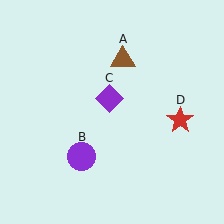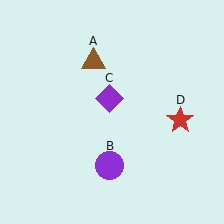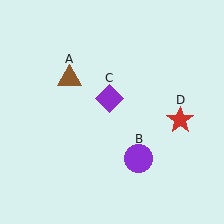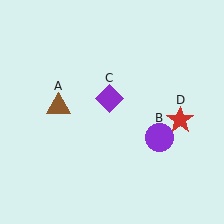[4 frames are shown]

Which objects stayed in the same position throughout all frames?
Purple diamond (object C) and red star (object D) remained stationary.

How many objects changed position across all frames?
2 objects changed position: brown triangle (object A), purple circle (object B).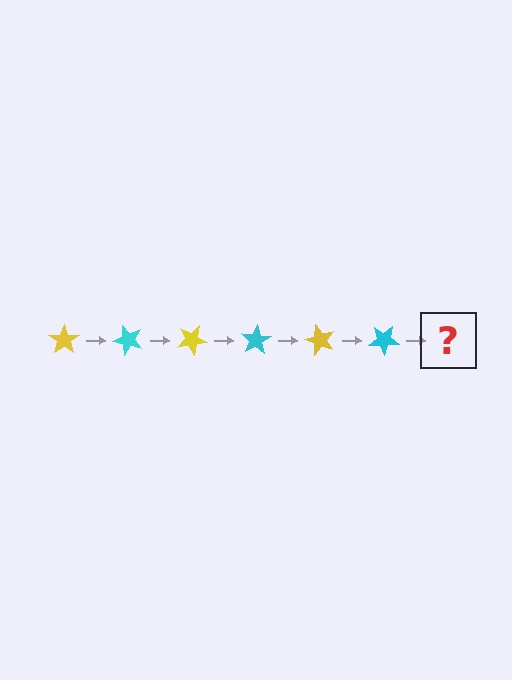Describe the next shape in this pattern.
It should be a yellow star, rotated 300 degrees from the start.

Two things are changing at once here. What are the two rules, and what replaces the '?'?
The two rules are that it rotates 50 degrees each step and the color cycles through yellow and cyan. The '?' should be a yellow star, rotated 300 degrees from the start.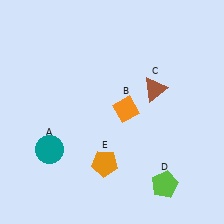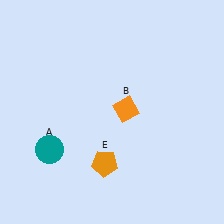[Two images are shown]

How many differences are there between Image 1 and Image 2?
There are 2 differences between the two images.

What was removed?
The lime pentagon (D), the brown triangle (C) were removed in Image 2.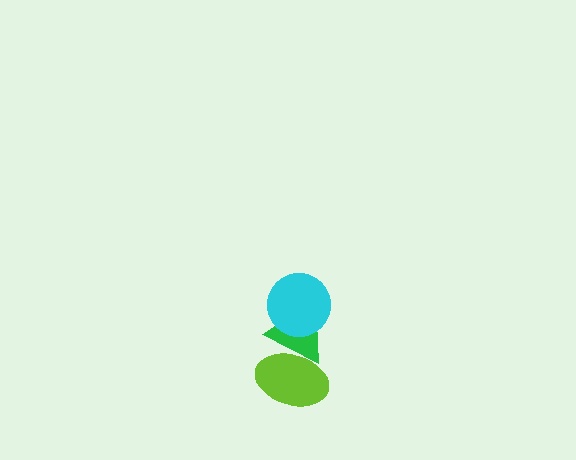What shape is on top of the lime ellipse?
The green triangle is on top of the lime ellipse.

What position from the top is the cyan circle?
The cyan circle is 1st from the top.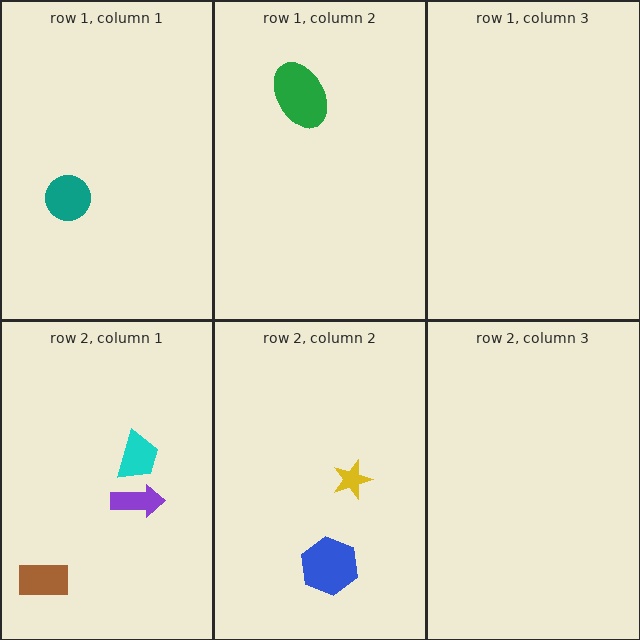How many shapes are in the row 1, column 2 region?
1.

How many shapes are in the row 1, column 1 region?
1.